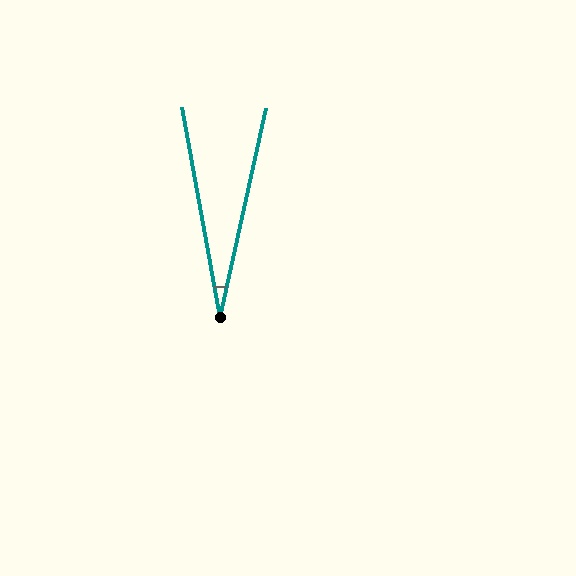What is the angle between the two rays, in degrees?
Approximately 23 degrees.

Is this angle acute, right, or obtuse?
It is acute.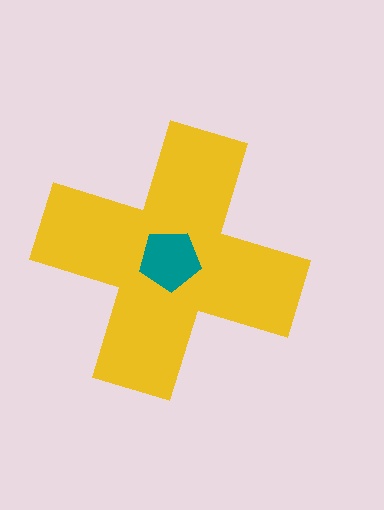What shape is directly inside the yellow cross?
The teal pentagon.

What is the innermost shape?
The teal pentagon.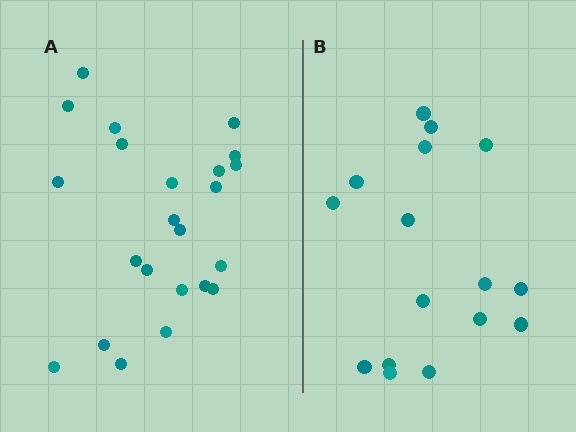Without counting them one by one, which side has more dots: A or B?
Region A (the left region) has more dots.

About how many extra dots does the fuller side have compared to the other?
Region A has roughly 8 or so more dots than region B.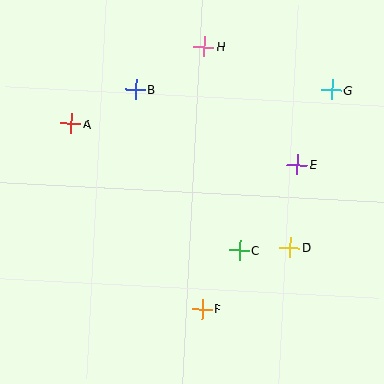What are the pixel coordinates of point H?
Point H is at (204, 47).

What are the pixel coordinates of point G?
Point G is at (332, 90).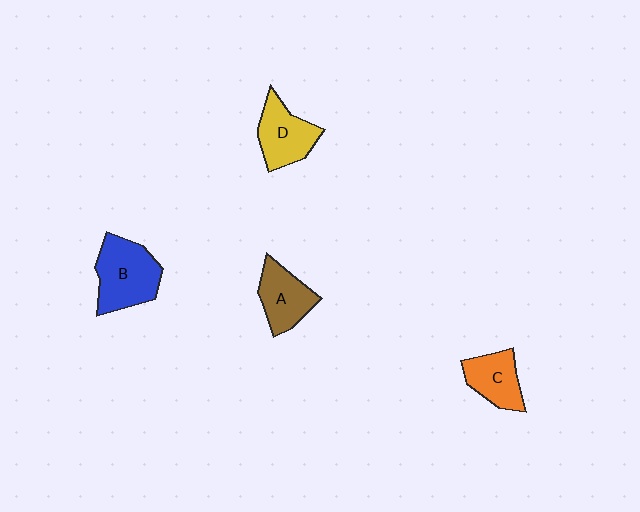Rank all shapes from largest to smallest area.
From largest to smallest: B (blue), D (yellow), A (brown), C (orange).